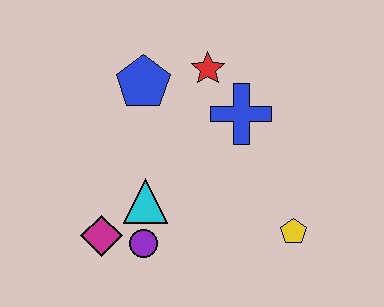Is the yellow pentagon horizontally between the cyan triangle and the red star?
No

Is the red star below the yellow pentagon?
No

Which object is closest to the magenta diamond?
The purple circle is closest to the magenta diamond.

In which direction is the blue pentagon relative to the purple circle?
The blue pentagon is above the purple circle.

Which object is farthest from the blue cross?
The magenta diamond is farthest from the blue cross.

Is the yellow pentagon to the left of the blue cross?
No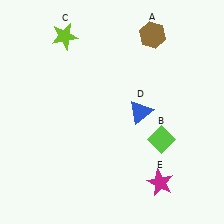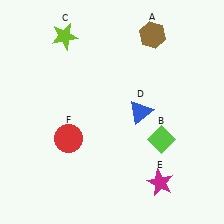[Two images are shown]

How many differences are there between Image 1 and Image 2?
There is 1 difference between the two images.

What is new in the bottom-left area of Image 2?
A red circle (F) was added in the bottom-left area of Image 2.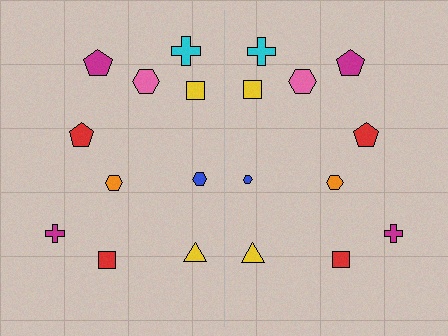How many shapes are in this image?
There are 20 shapes in this image.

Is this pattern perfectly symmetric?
No, the pattern is not perfectly symmetric. The blue hexagon on the right side has a different size than its mirror counterpart.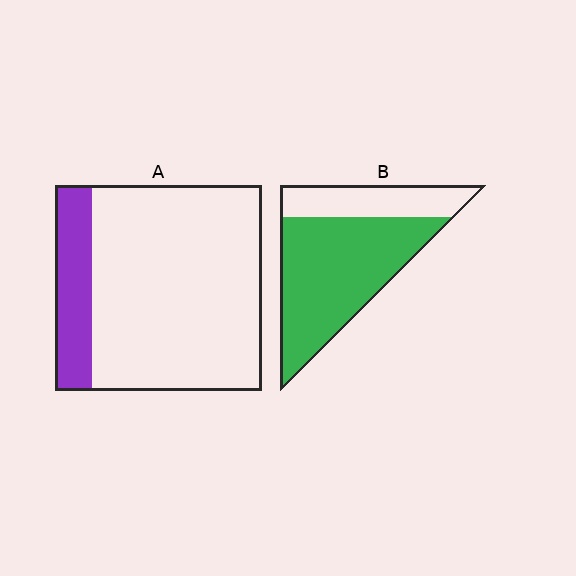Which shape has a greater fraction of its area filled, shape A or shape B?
Shape B.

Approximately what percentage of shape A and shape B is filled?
A is approximately 20% and B is approximately 70%.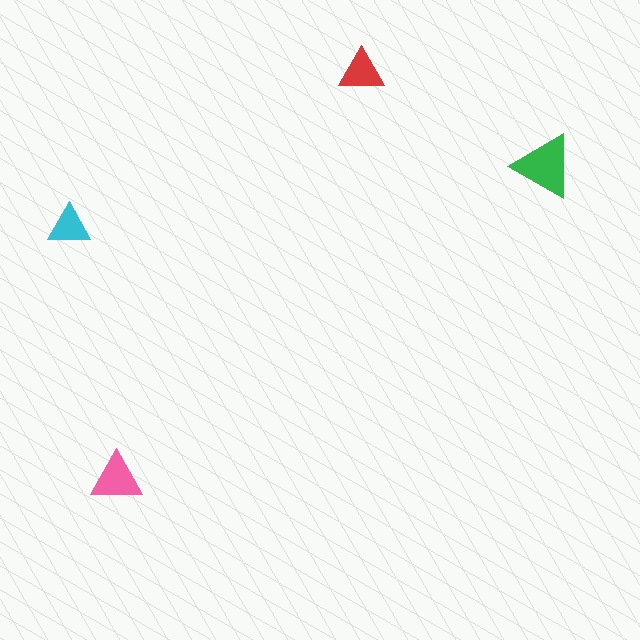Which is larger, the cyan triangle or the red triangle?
The red one.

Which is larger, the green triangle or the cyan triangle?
The green one.